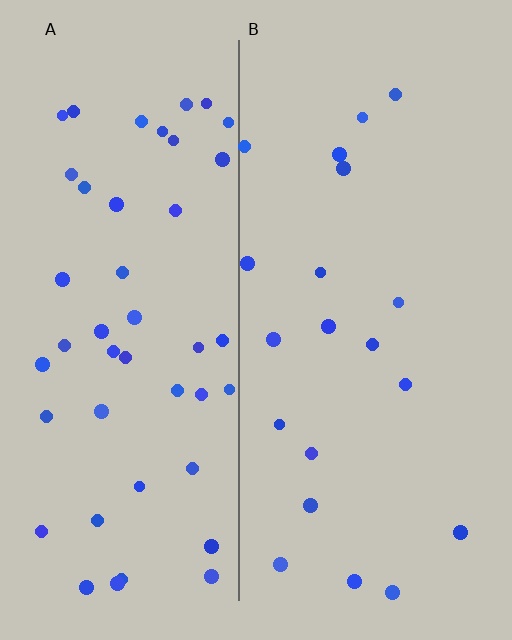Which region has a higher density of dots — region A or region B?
A (the left).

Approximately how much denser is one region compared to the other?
Approximately 2.3× — region A over region B.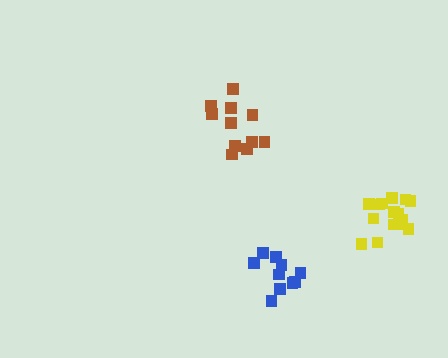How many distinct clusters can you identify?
There are 3 distinct clusters.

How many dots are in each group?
Group 1: 12 dots, Group 2: 10 dots, Group 3: 15 dots (37 total).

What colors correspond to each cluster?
The clusters are colored: brown, blue, yellow.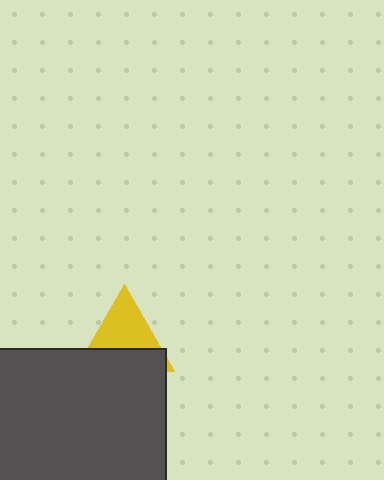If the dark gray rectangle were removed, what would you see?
You would see the complete yellow triangle.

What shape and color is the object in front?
The object in front is a dark gray rectangle.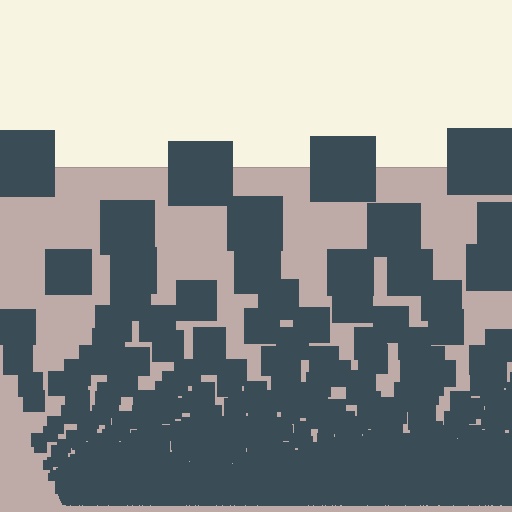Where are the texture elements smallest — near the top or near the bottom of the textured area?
Near the bottom.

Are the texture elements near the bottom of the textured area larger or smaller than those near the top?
Smaller. The gradient is inverted — elements near the bottom are smaller and denser.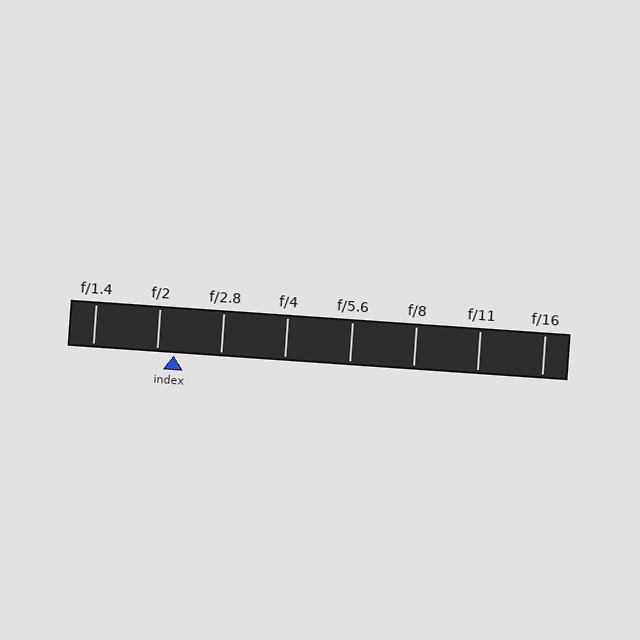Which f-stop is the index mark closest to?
The index mark is closest to f/2.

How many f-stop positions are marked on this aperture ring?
There are 8 f-stop positions marked.